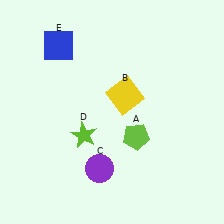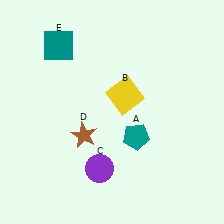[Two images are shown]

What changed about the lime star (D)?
In Image 1, D is lime. In Image 2, it changed to brown.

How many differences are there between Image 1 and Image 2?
There are 3 differences between the two images.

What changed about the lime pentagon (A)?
In Image 1, A is lime. In Image 2, it changed to teal.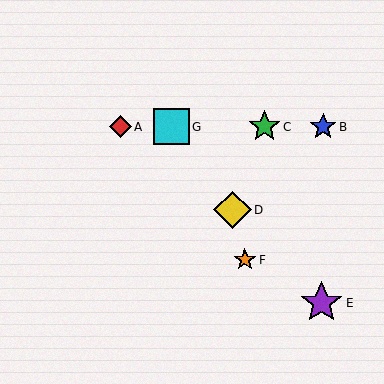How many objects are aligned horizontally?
4 objects (A, B, C, G) are aligned horizontally.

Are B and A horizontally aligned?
Yes, both are at y≈127.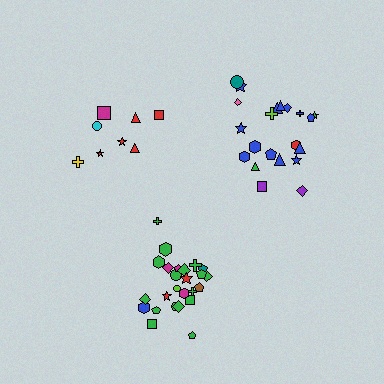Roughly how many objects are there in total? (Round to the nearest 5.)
Roughly 55 objects in total.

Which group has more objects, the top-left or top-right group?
The top-right group.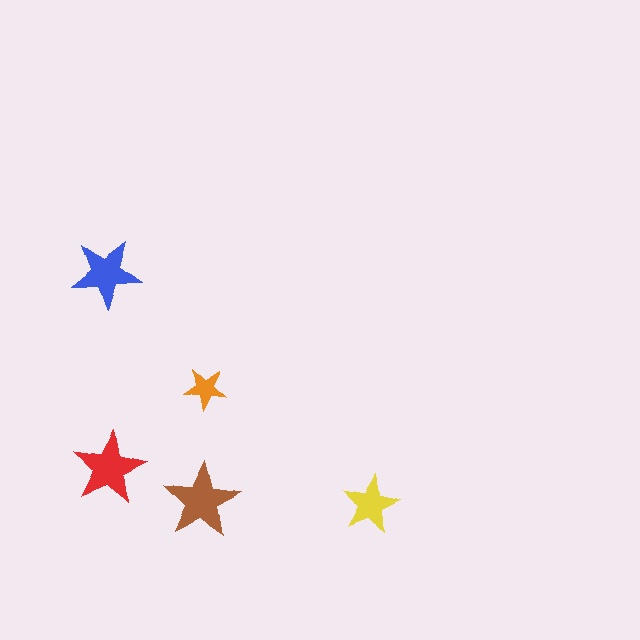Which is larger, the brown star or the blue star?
The brown one.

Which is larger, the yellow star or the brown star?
The brown one.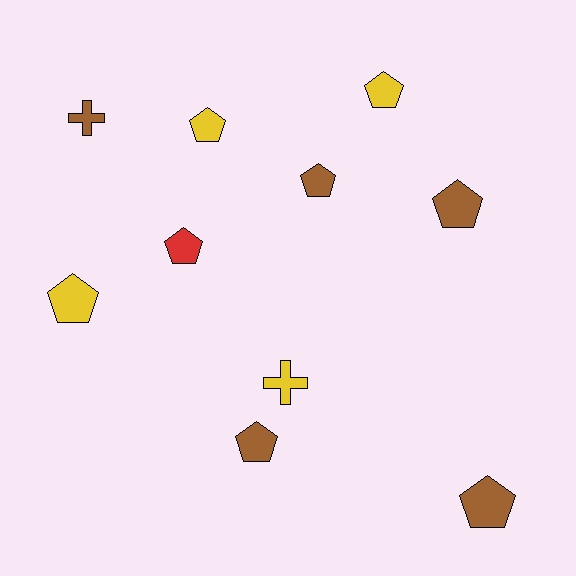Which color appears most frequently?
Brown, with 5 objects.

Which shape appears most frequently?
Pentagon, with 8 objects.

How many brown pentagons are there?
There are 4 brown pentagons.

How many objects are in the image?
There are 10 objects.